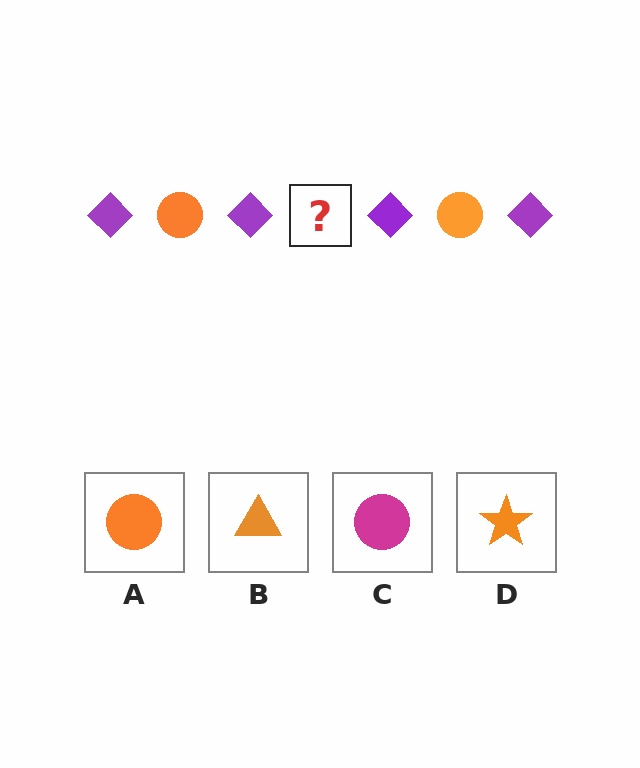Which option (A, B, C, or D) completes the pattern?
A.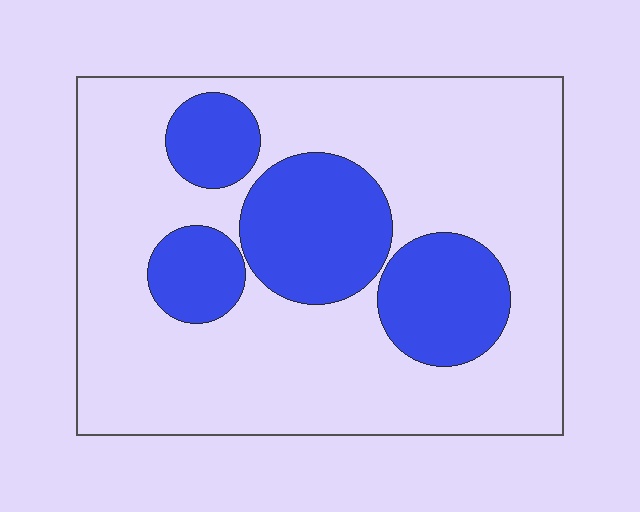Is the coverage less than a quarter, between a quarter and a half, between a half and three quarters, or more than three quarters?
Between a quarter and a half.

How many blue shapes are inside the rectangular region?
4.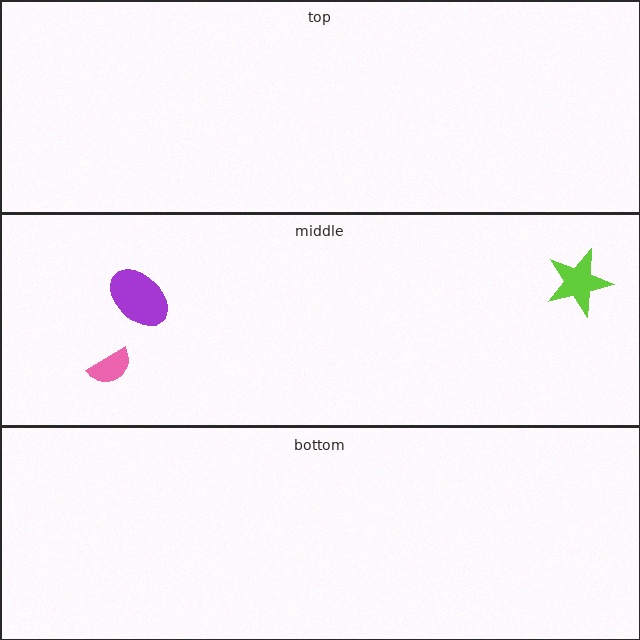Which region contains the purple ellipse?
The middle region.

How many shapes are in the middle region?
3.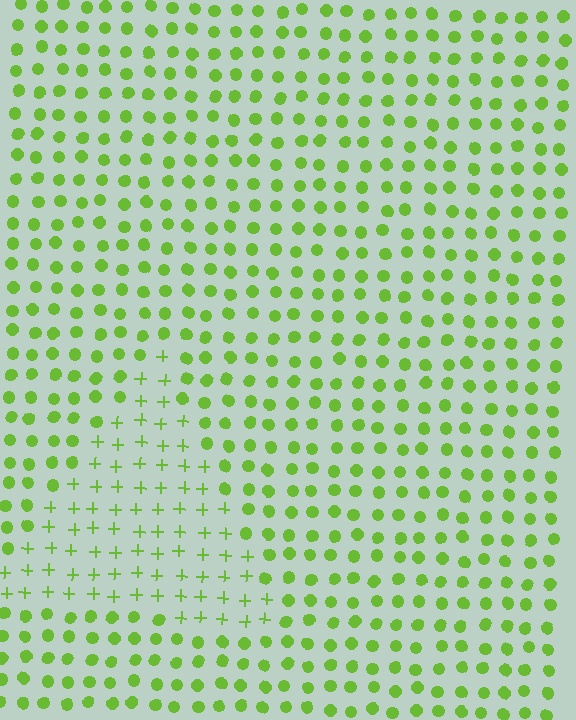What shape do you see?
I see a triangle.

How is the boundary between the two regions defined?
The boundary is defined by a change in element shape: plus signs inside vs. circles outside. All elements share the same color and spacing.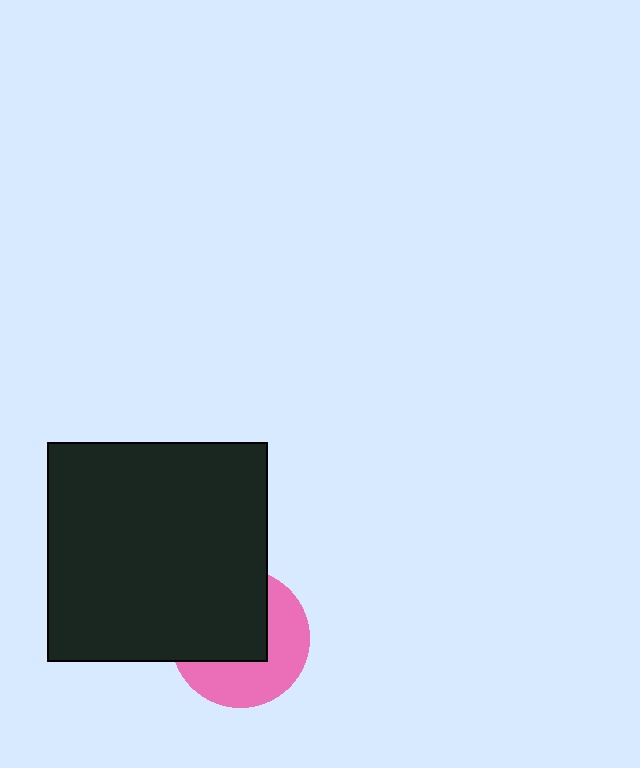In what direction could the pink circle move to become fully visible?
The pink circle could move toward the lower-right. That would shift it out from behind the black square entirely.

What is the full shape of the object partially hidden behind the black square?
The partially hidden object is a pink circle.